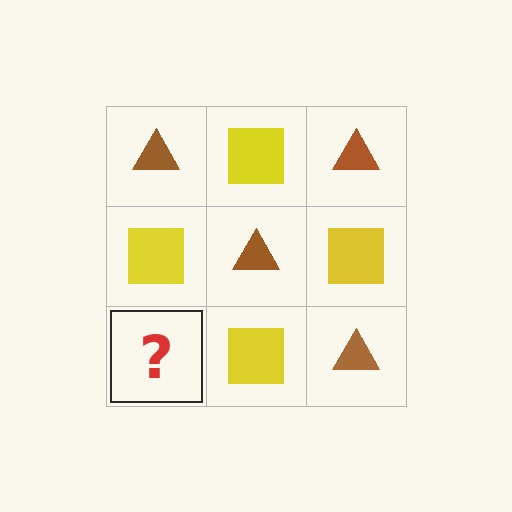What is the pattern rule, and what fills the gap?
The rule is that it alternates brown triangle and yellow square in a checkerboard pattern. The gap should be filled with a brown triangle.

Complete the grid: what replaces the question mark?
The question mark should be replaced with a brown triangle.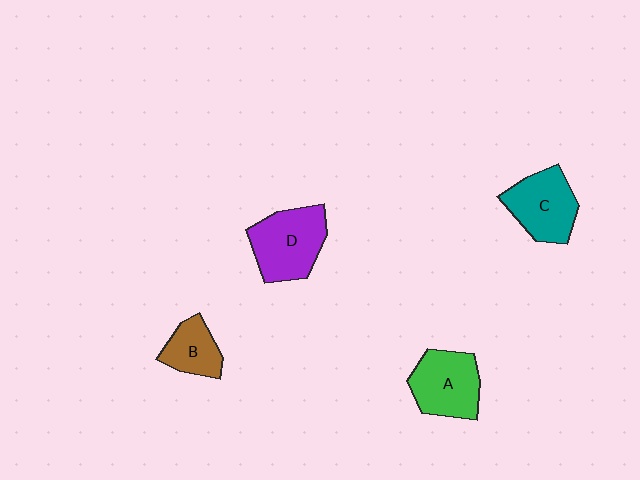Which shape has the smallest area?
Shape B (brown).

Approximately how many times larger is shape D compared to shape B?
Approximately 1.7 times.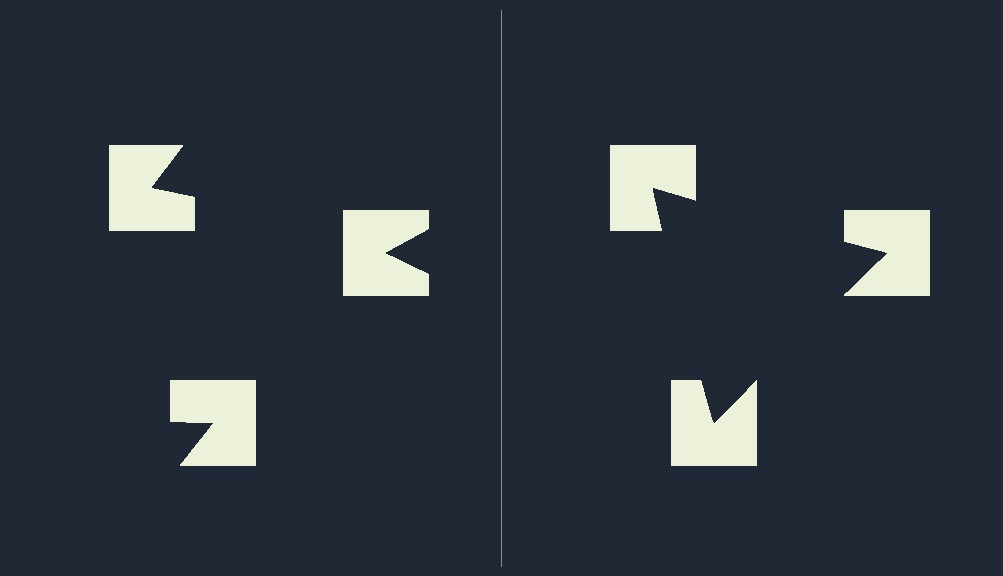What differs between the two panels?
The notched squares are positioned identically on both sides; only the wedge orientations differ. On the right they align to a triangle; on the left they are misaligned.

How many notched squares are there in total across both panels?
6 — 3 on each side.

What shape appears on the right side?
An illusory triangle.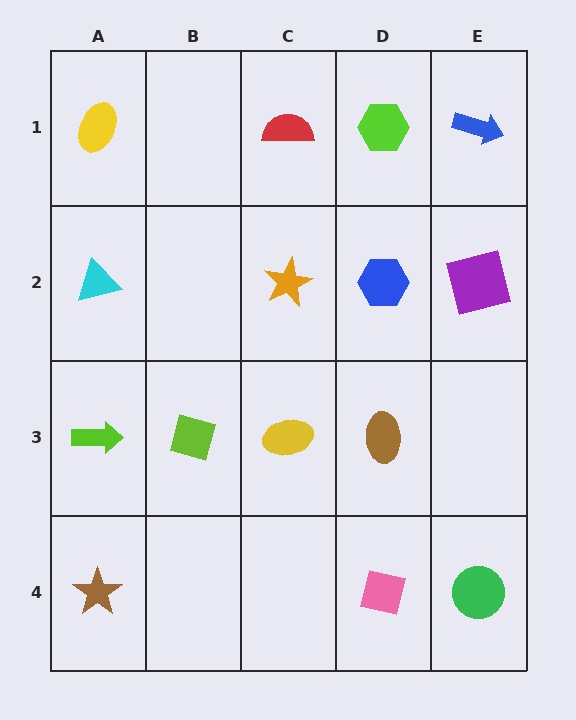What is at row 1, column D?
A lime hexagon.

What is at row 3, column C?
A yellow ellipse.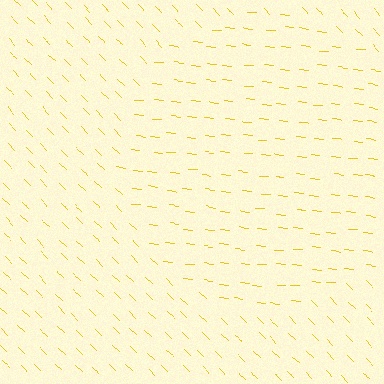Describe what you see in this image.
The image is filled with small yellow line segments. A circle region in the image has lines oriented differently from the surrounding lines, creating a visible texture boundary.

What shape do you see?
I see a circle.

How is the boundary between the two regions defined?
The boundary is defined purely by a change in line orientation (approximately 38 degrees difference). All lines are the same color and thickness.